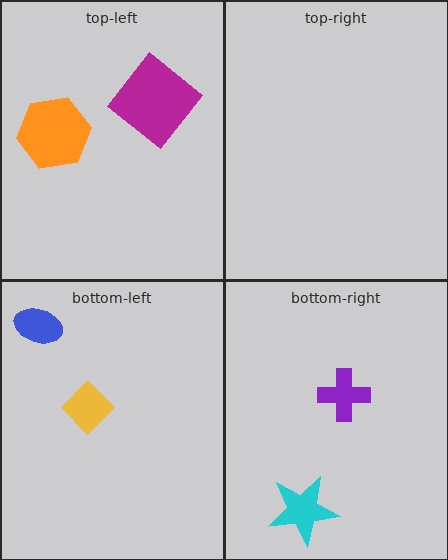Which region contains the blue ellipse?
The bottom-left region.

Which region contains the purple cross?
The bottom-right region.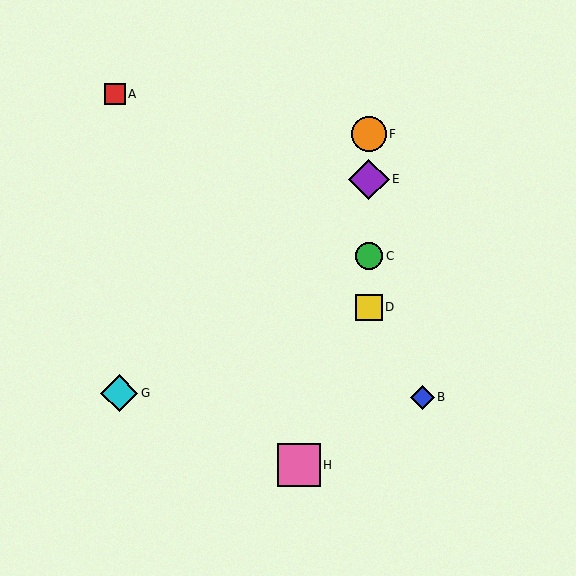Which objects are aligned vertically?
Objects C, D, E, F are aligned vertically.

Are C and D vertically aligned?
Yes, both are at x≈369.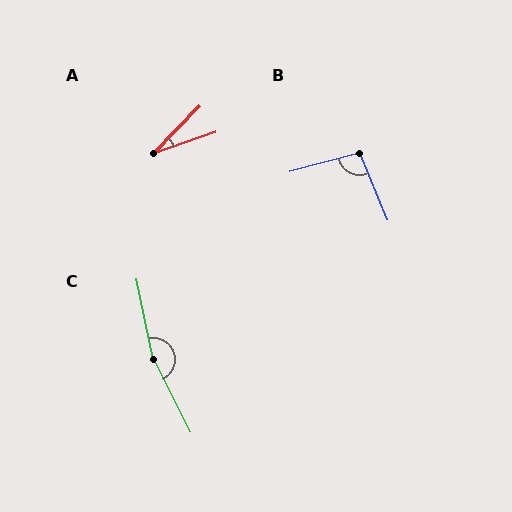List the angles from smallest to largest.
A (26°), B (98°), C (165°).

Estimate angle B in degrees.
Approximately 98 degrees.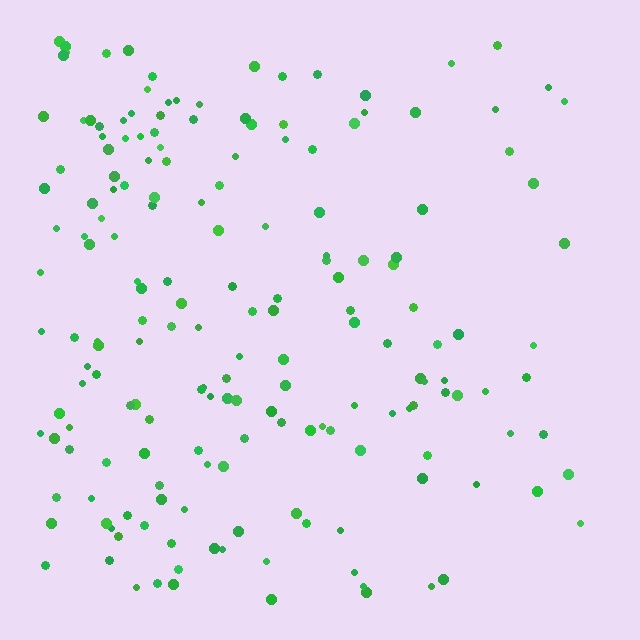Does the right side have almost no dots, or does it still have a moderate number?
Still a moderate number, just noticeably fewer than the left.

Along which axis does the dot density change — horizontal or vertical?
Horizontal.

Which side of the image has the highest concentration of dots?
The left.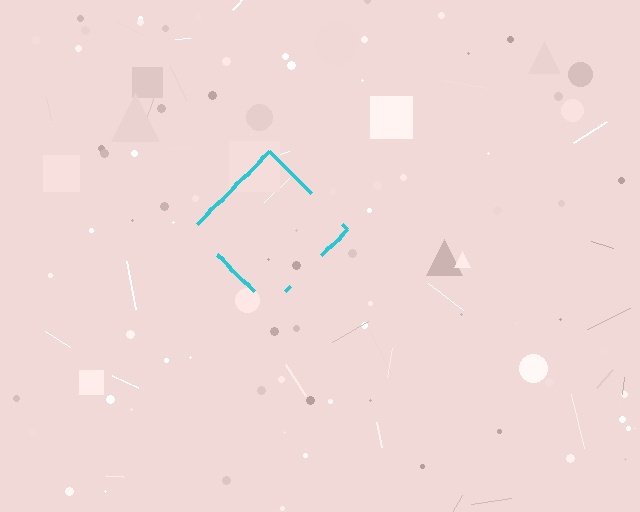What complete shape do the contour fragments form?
The contour fragments form a diamond.